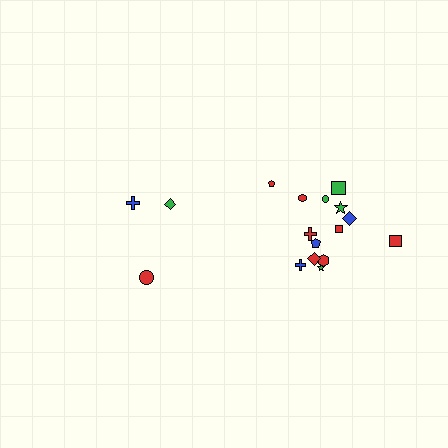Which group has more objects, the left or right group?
The right group.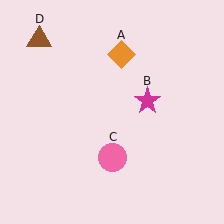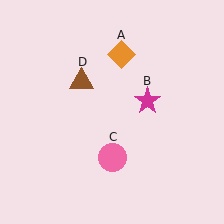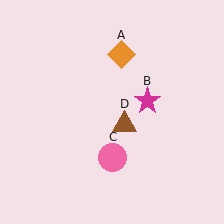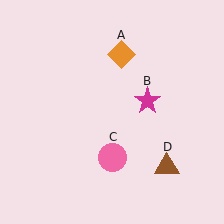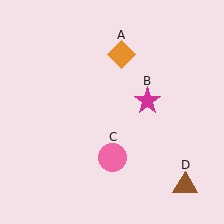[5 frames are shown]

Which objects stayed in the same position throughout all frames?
Orange diamond (object A) and magenta star (object B) and pink circle (object C) remained stationary.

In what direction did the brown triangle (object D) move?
The brown triangle (object D) moved down and to the right.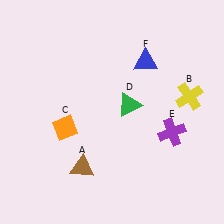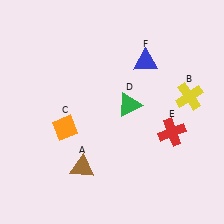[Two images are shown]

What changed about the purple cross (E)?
In Image 1, E is purple. In Image 2, it changed to red.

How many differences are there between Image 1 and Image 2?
There is 1 difference between the two images.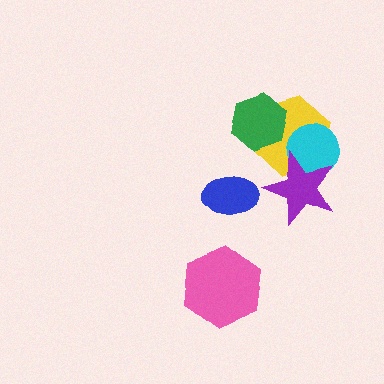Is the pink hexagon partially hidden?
No, no other shape covers it.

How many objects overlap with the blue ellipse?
0 objects overlap with the blue ellipse.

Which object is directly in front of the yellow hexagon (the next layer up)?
The green hexagon is directly in front of the yellow hexagon.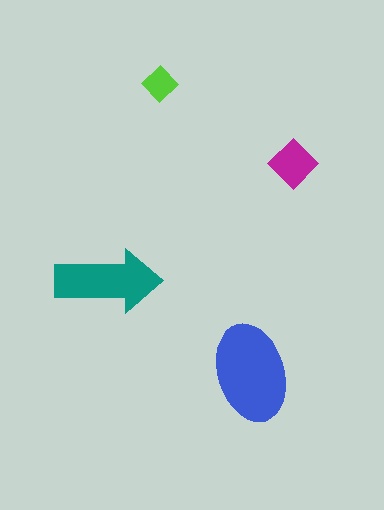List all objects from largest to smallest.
The blue ellipse, the teal arrow, the magenta diamond, the lime diamond.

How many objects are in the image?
There are 4 objects in the image.